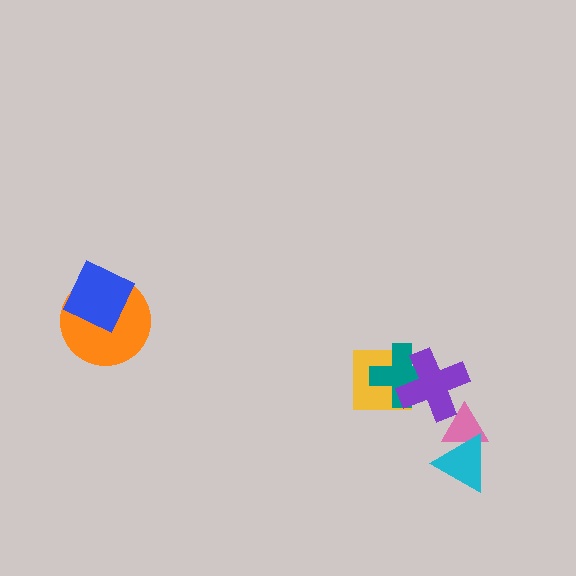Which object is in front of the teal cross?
The purple cross is in front of the teal cross.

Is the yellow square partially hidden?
Yes, it is partially covered by another shape.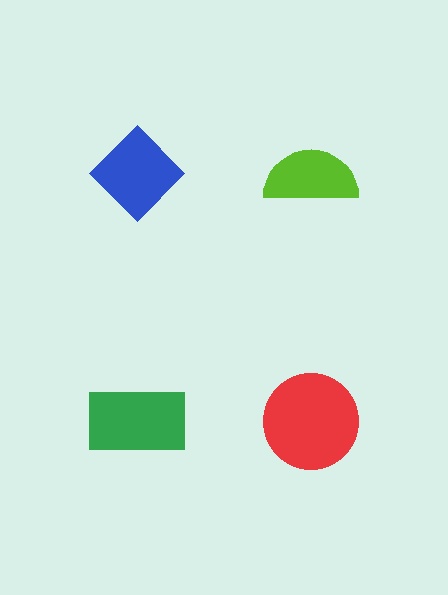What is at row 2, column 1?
A green rectangle.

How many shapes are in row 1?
2 shapes.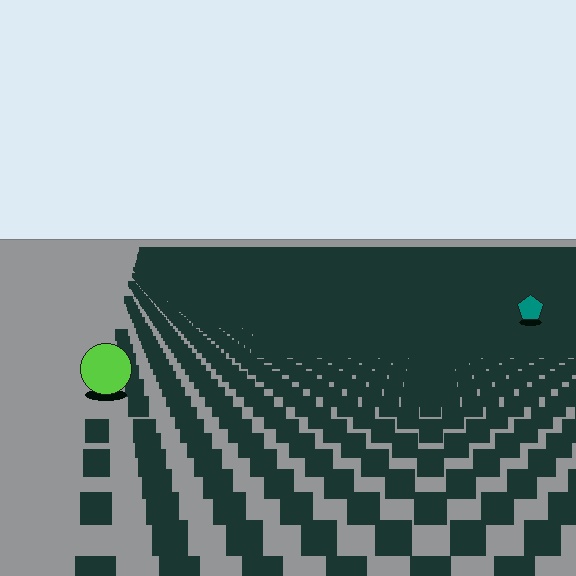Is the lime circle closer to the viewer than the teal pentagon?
Yes. The lime circle is closer — you can tell from the texture gradient: the ground texture is coarser near it.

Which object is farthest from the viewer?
The teal pentagon is farthest from the viewer. It appears smaller and the ground texture around it is denser.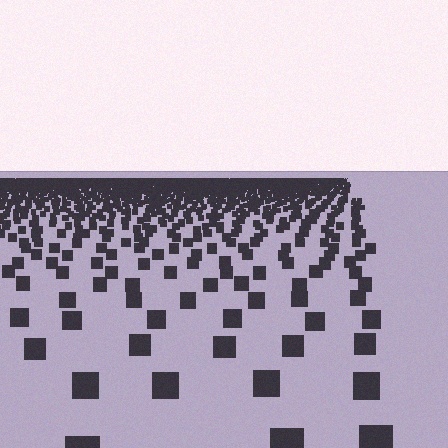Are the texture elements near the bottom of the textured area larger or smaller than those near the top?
Larger. Near the bottom, elements are closer to the viewer and appear at a bigger on-screen size.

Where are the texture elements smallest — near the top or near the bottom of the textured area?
Near the top.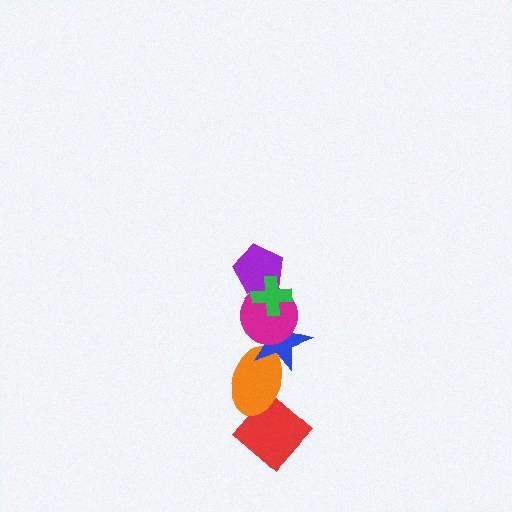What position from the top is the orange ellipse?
The orange ellipse is 5th from the top.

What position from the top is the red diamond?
The red diamond is 6th from the top.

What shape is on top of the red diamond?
The orange ellipse is on top of the red diamond.